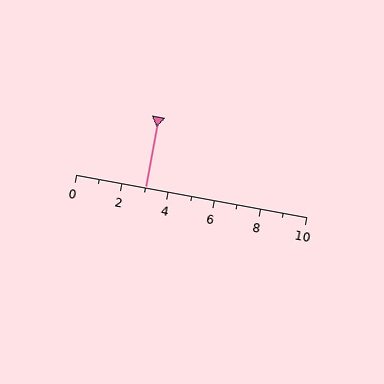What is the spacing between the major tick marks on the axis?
The major ticks are spaced 2 apart.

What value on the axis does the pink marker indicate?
The marker indicates approximately 3.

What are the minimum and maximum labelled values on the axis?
The axis runs from 0 to 10.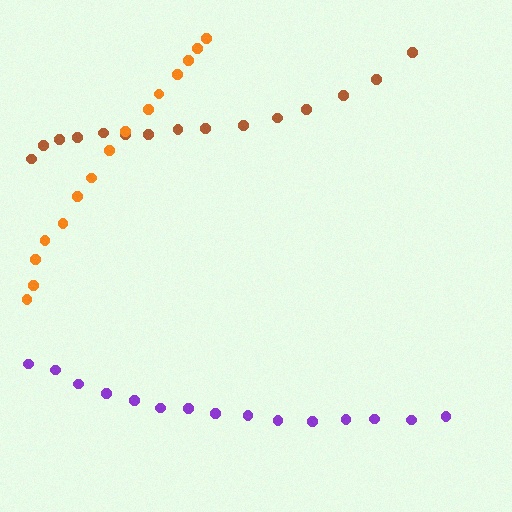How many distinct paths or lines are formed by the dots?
There are 3 distinct paths.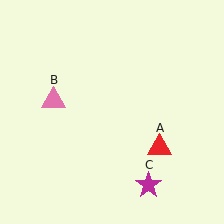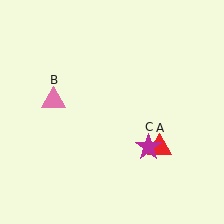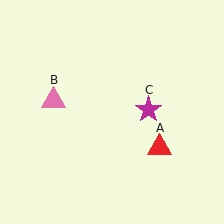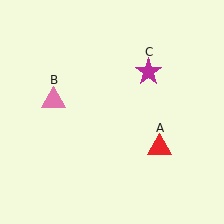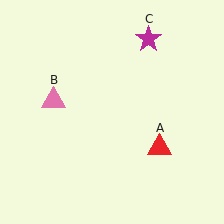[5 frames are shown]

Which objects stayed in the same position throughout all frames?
Red triangle (object A) and pink triangle (object B) remained stationary.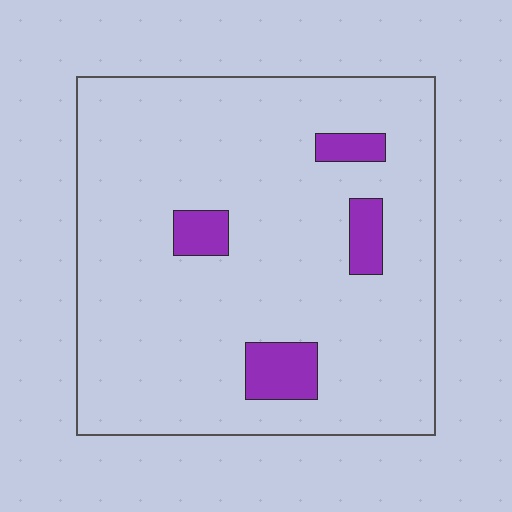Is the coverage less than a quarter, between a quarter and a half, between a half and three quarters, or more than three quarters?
Less than a quarter.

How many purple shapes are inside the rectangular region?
4.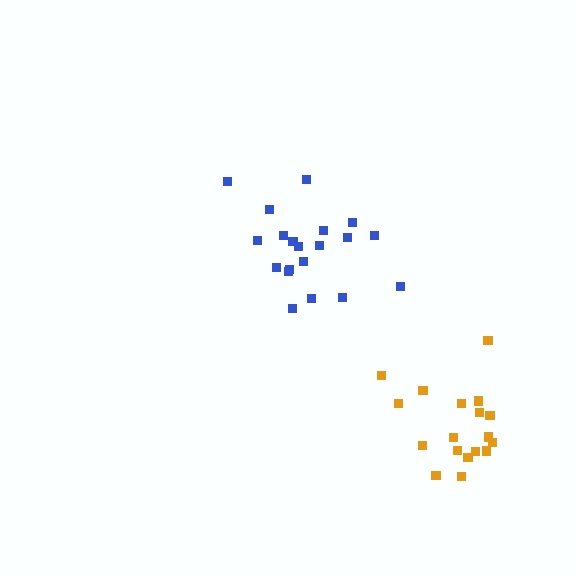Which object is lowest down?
The orange cluster is bottommost.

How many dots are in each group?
Group 1: 20 dots, Group 2: 18 dots (38 total).